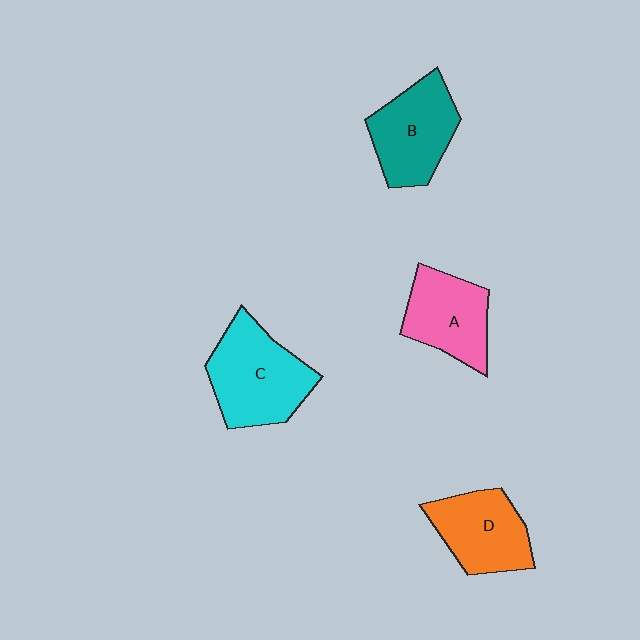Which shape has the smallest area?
Shape A (pink).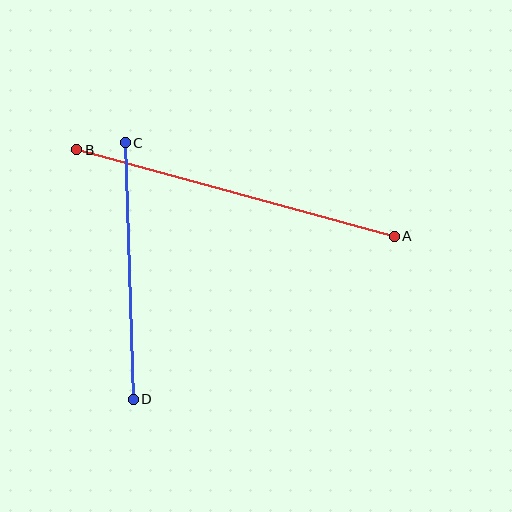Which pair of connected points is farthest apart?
Points A and B are farthest apart.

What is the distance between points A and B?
The distance is approximately 329 pixels.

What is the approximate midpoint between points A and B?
The midpoint is at approximately (235, 193) pixels.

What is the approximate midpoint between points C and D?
The midpoint is at approximately (129, 271) pixels.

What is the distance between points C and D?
The distance is approximately 257 pixels.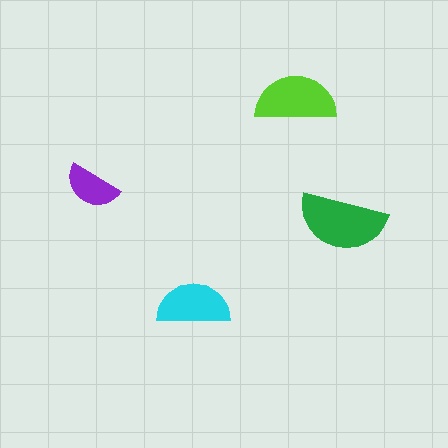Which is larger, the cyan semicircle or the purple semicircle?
The cyan one.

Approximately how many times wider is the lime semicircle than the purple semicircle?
About 1.5 times wider.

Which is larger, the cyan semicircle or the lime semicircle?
The lime one.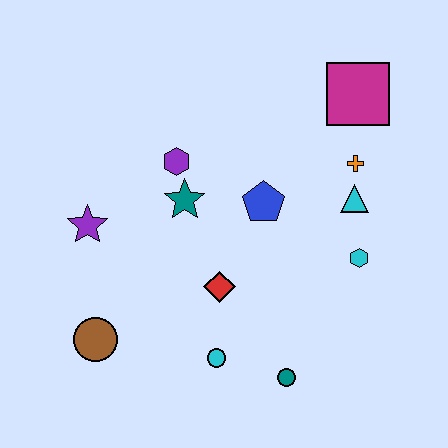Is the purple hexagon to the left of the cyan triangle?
Yes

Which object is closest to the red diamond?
The cyan circle is closest to the red diamond.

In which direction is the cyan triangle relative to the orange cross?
The cyan triangle is below the orange cross.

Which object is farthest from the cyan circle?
The magenta square is farthest from the cyan circle.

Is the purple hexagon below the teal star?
No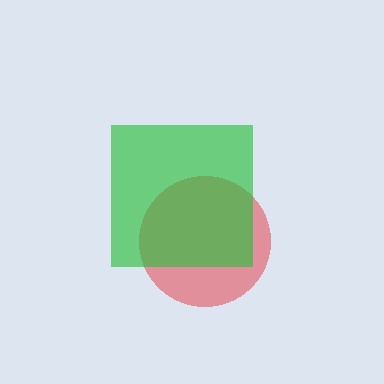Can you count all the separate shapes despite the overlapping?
Yes, there are 2 separate shapes.